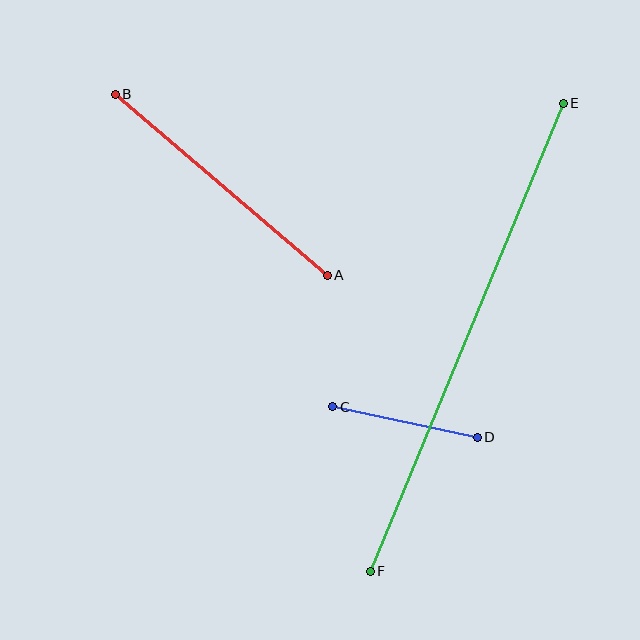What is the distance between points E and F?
The distance is approximately 507 pixels.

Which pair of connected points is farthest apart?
Points E and F are farthest apart.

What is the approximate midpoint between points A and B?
The midpoint is at approximately (221, 185) pixels.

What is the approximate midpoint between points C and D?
The midpoint is at approximately (405, 422) pixels.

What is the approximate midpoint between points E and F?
The midpoint is at approximately (467, 337) pixels.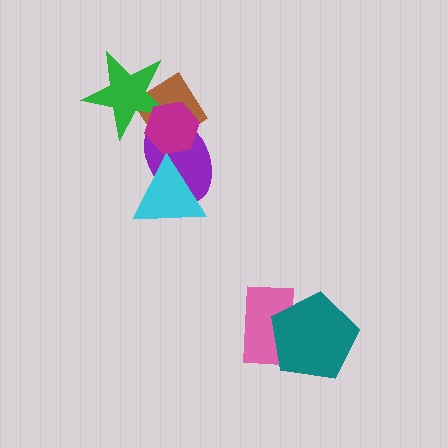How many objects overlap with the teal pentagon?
1 object overlaps with the teal pentagon.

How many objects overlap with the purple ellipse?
4 objects overlap with the purple ellipse.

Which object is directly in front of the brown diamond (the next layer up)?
The purple ellipse is directly in front of the brown diamond.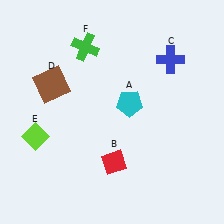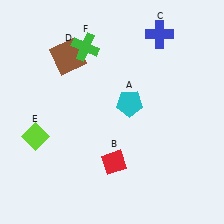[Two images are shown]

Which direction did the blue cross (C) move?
The blue cross (C) moved up.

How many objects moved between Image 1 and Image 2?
2 objects moved between the two images.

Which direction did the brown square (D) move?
The brown square (D) moved up.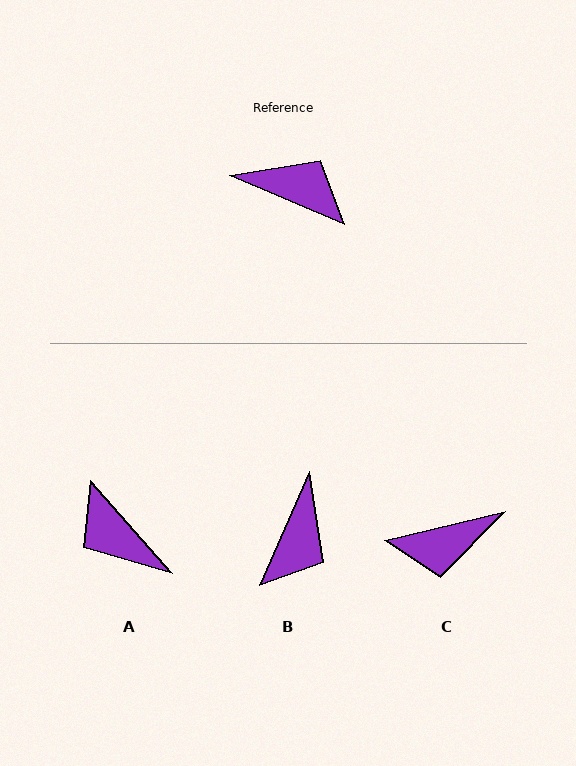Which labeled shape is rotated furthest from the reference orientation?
A, about 154 degrees away.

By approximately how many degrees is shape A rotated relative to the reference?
Approximately 154 degrees counter-clockwise.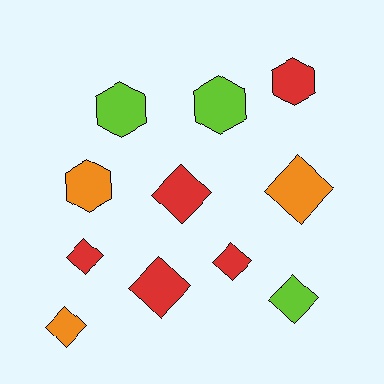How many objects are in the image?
There are 11 objects.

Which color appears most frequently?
Red, with 5 objects.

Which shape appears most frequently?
Diamond, with 7 objects.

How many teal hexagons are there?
There are no teal hexagons.